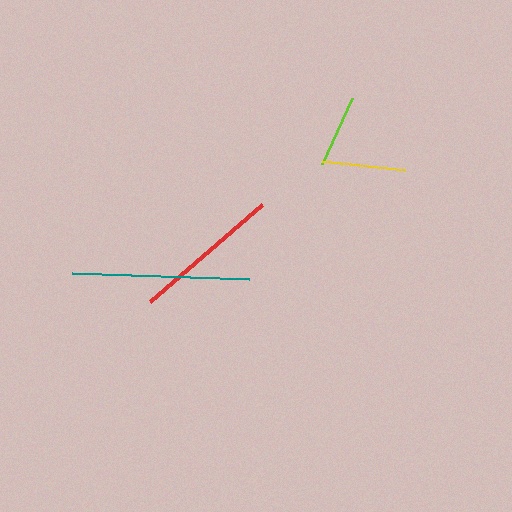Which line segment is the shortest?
The lime line is the shortest at approximately 72 pixels.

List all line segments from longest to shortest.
From longest to shortest: teal, red, yellow, lime.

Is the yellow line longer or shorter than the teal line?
The teal line is longer than the yellow line.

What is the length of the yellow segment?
The yellow segment is approximately 84 pixels long.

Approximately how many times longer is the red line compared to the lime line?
The red line is approximately 2.1 times the length of the lime line.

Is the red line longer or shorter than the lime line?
The red line is longer than the lime line.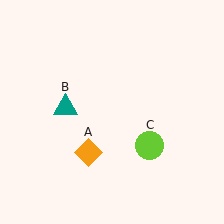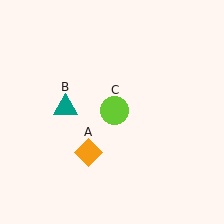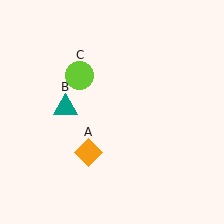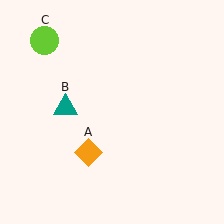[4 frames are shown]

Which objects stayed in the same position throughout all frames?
Orange diamond (object A) and teal triangle (object B) remained stationary.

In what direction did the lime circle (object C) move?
The lime circle (object C) moved up and to the left.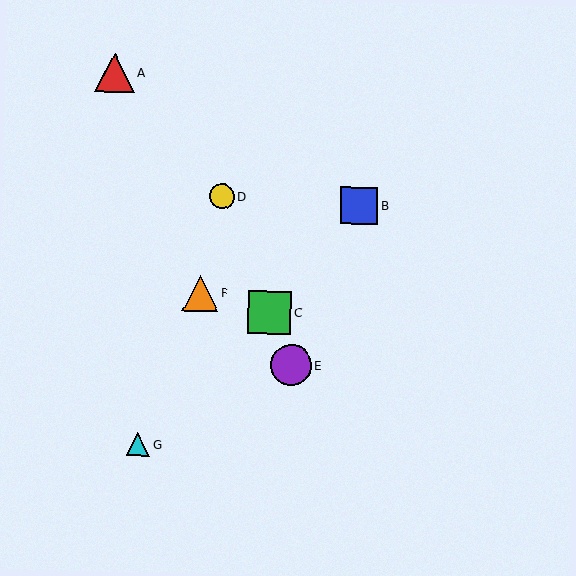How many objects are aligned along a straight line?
3 objects (C, D, E) are aligned along a straight line.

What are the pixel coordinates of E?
Object E is at (291, 366).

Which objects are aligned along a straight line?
Objects C, D, E are aligned along a straight line.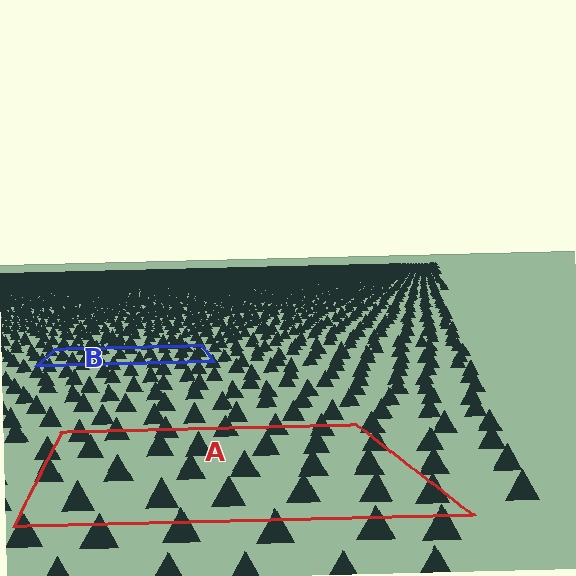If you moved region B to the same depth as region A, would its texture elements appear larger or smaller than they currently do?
They would appear larger. At a closer depth, the same texture elements are projected at a bigger on-screen size.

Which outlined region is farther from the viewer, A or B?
Region B is farther from the viewer — the texture elements inside it appear smaller and more densely packed.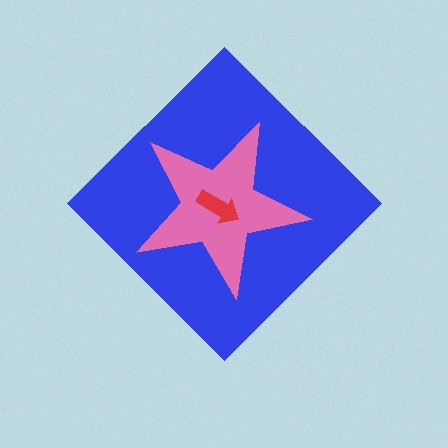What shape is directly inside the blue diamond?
The pink star.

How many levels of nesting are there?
3.